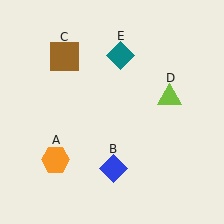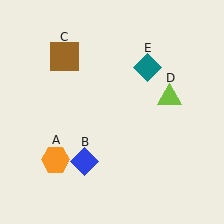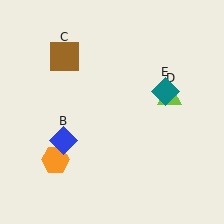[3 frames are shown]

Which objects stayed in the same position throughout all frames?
Orange hexagon (object A) and brown square (object C) and lime triangle (object D) remained stationary.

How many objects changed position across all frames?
2 objects changed position: blue diamond (object B), teal diamond (object E).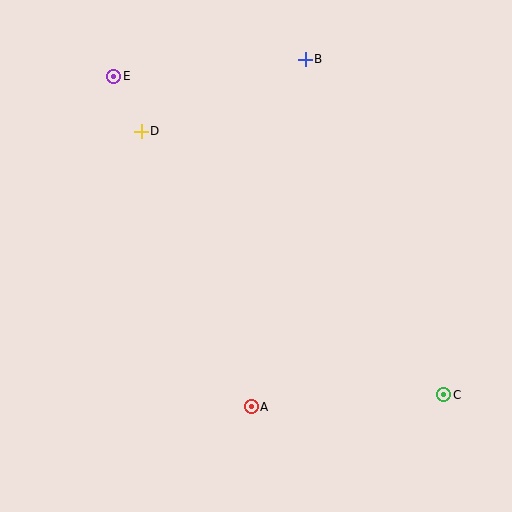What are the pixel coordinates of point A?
Point A is at (251, 407).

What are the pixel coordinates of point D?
Point D is at (141, 131).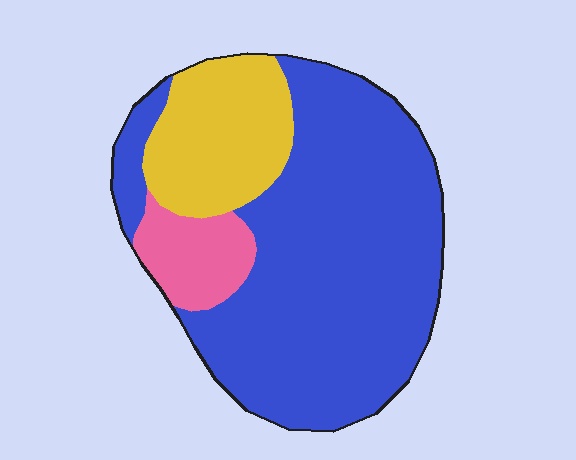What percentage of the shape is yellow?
Yellow takes up about one fifth (1/5) of the shape.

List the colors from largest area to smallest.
From largest to smallest: blue, yellow, pink.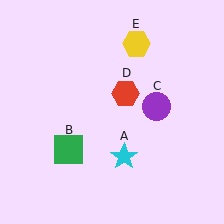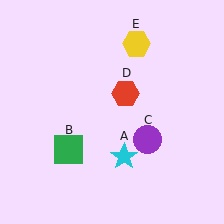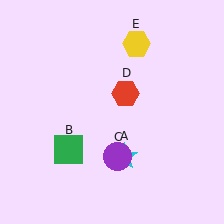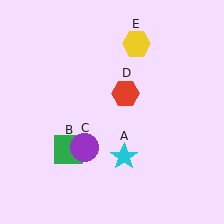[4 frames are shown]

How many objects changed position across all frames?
1 object changed position: purple circle (object C).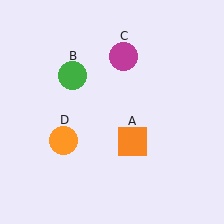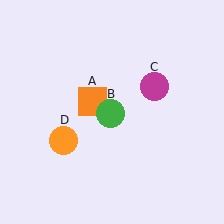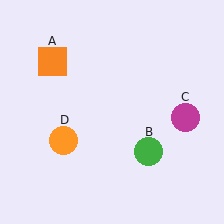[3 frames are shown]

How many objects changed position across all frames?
3 objects changed position: orange square (object A), green circle (object B), magenta circle (object C).